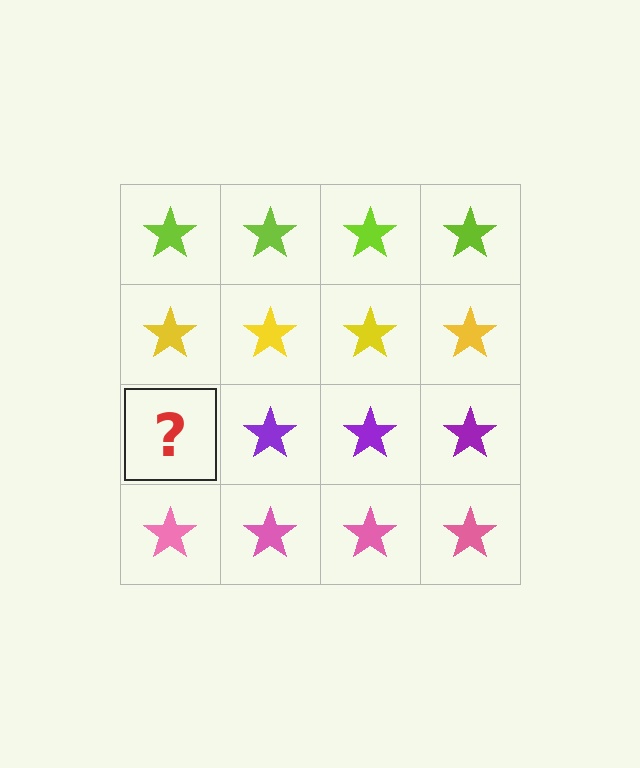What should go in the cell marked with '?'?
The missing cell should contain a purple star.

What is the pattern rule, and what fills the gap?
The rule is that each row has a consistent color. The gap should be filled with a purple star.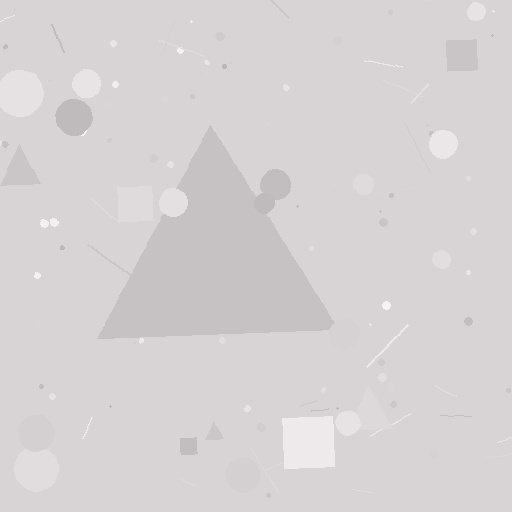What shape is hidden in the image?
A triangle is hidden in the image.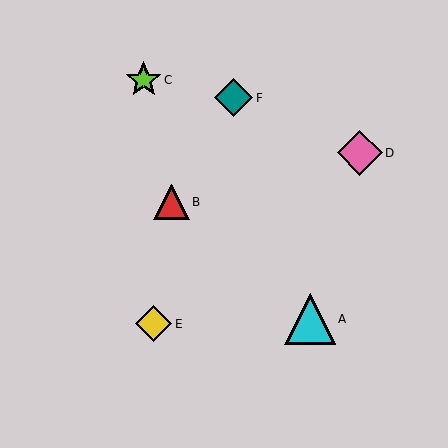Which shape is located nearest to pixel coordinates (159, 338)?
The yellow diamond (labeled E) at (153, 324) is nearest to that location.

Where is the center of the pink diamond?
The center of the pink diamond is at (360, 153).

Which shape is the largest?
The cyan triangle (labeled A) is the largest.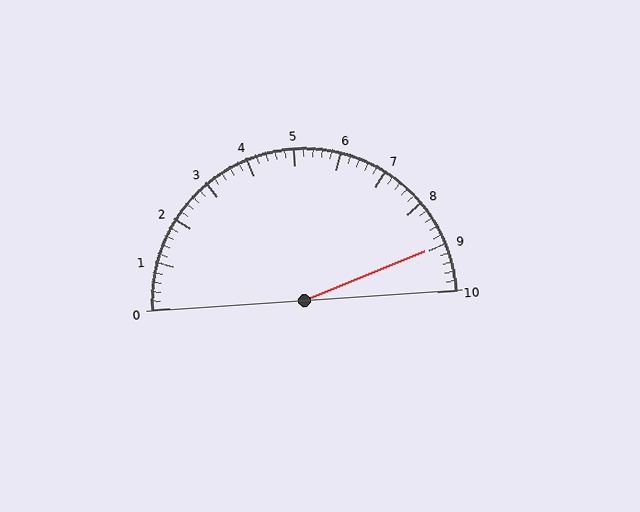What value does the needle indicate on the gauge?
The needle indicates approximately 9.0.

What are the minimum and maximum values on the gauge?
The gauge ranges from 0 to 10.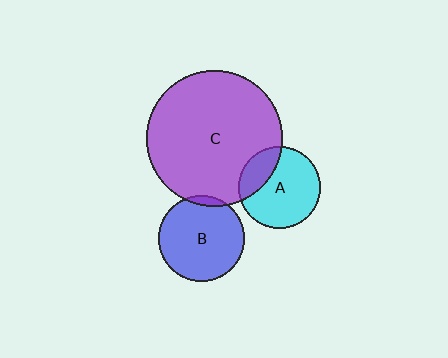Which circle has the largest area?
Circle C (purple).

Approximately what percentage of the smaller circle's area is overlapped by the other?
Approximately 25%.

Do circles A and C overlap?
Yes.